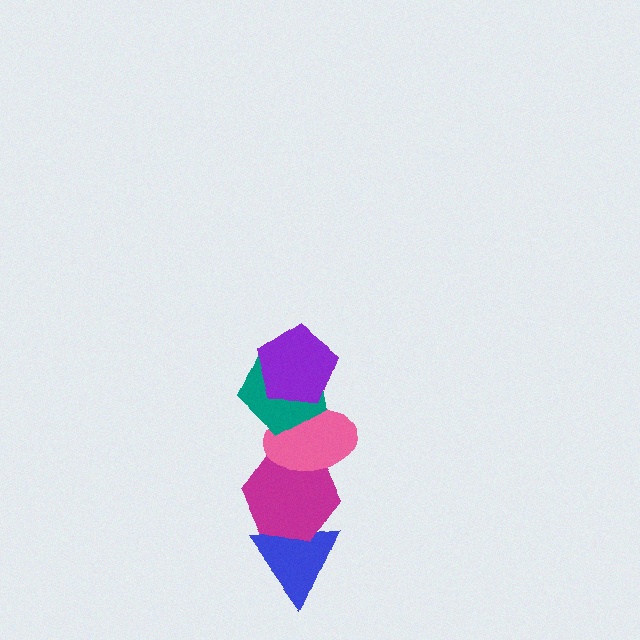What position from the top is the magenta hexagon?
The magenta hexagon is 4th from the top.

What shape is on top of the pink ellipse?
The teal pentagon is on top of the pink ellipse.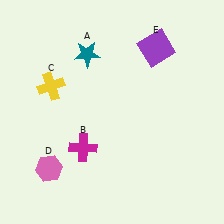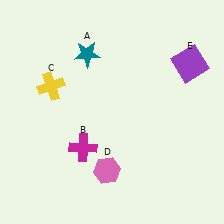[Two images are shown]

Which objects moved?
The objects that moved are: the pink hexagon (D), the purple square (E).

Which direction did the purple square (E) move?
The purple square (E) moved right.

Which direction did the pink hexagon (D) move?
The pink hexagon (D) moved right.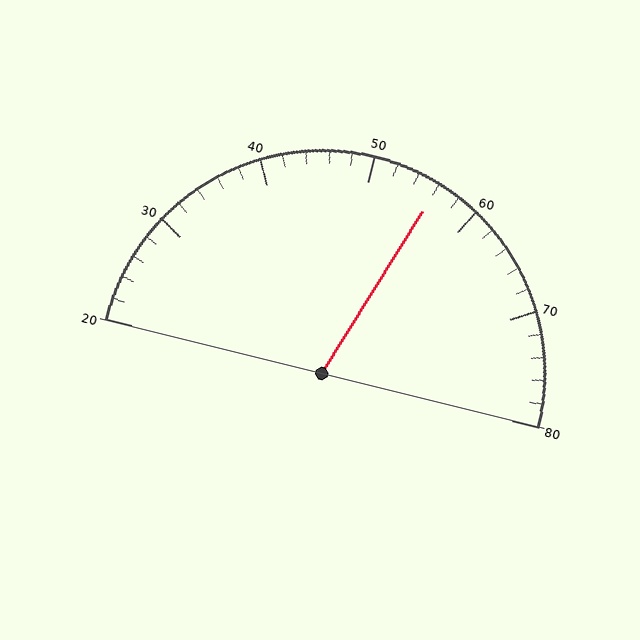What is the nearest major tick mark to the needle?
The nearest major tick mark is 60.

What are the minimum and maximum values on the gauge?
The gauge ranges from 20 to 80.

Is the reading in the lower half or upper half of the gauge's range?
The reading is in the upper half of the range (20 to 80).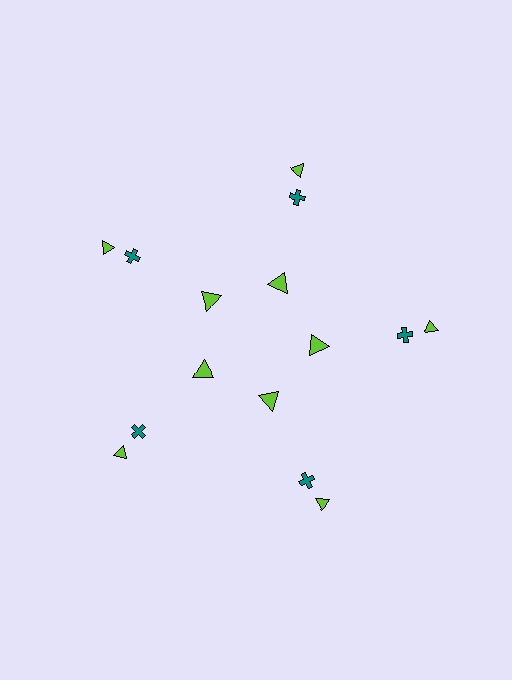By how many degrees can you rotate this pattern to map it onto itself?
The pattern maps onto itself every 72 degrees of rotation.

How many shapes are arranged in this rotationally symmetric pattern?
There are 15 shapes, arranged in 5 groups of 3.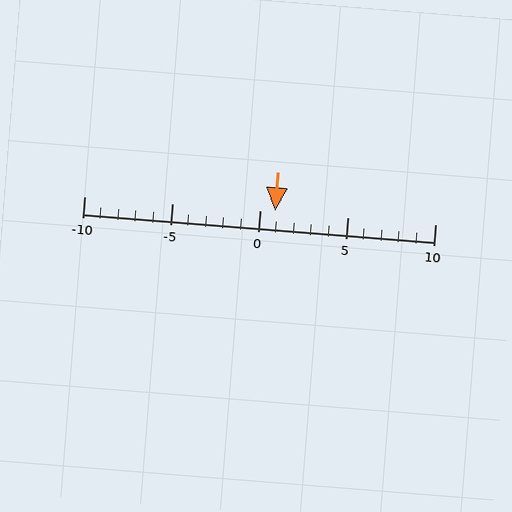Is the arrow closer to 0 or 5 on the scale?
The arrow is closer to 0.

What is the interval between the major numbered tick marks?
The major tick marks are spaced 5 units apart.